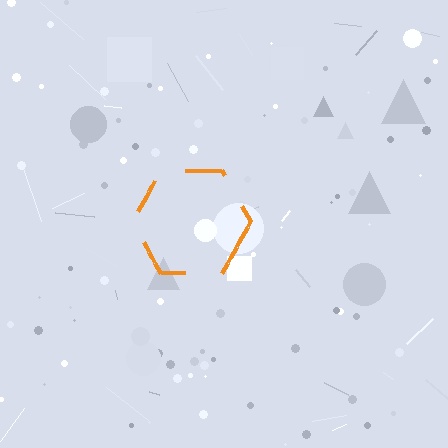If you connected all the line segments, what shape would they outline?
They would outline a hexagon.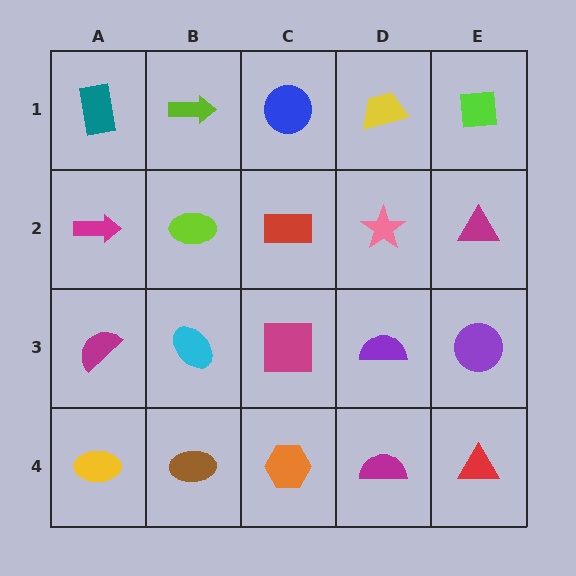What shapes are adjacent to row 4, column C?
A magenta square (row 3, column C), a brown ellipse (row 4, column B), a magenta semicircle (row 4, column D).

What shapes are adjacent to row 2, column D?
A yellow trapezoid (row 1, column D), a purple semicircle (row 3, column D), a red rectangle (row 2, column C), a magenta triangle (row 2, column E).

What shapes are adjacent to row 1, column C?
A red rectangle (row 2, column C), a lime arrow (row 1, column B), a yellow trapezoid (row 1, column D).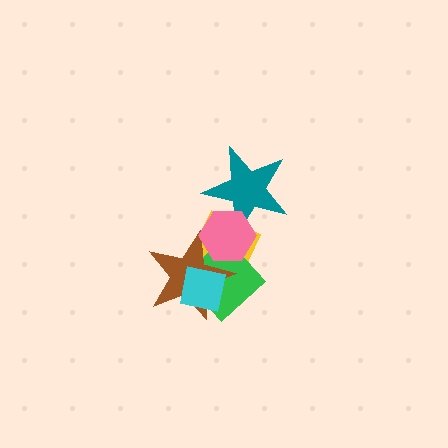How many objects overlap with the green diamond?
4 objects overlap with the green diamond.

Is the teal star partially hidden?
Yes, it is partially covered by another shape.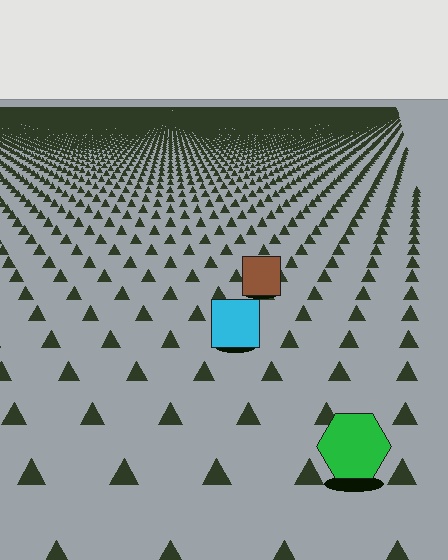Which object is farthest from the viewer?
The brown square is farthest from the viewer. It appears smaller and the ground texture around it is denser.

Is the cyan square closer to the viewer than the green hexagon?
No. The green hexagon is closer — you can tell from the texture gradient: the ground texture is coarser near it.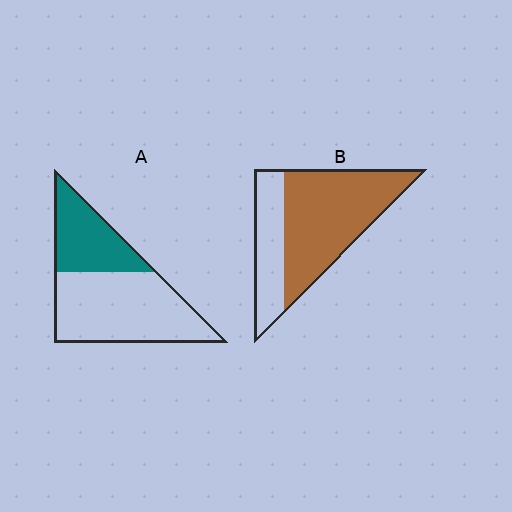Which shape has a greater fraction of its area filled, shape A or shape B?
Shape B.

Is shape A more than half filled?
No.